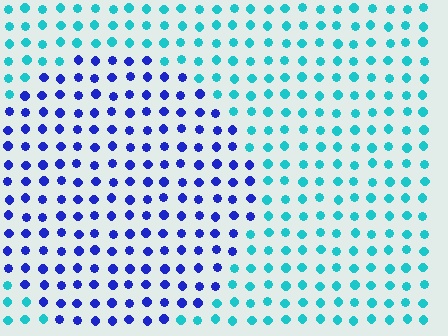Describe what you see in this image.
The image is filled with small cyan elements in a uniform arrangement. A circle-shaped region is visible where the elements are tinted to a slightly different hue, forming a subtle color boundary.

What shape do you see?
I see a circle.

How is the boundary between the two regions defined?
The boundary is defined purely by a slight shift in hue (about 56 degrees). Spacing, size, and orientation are identical on both sides.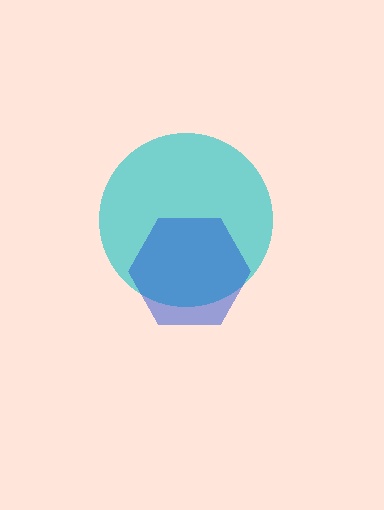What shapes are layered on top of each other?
The layered shapes are: a cyan circle, a blue hexagon.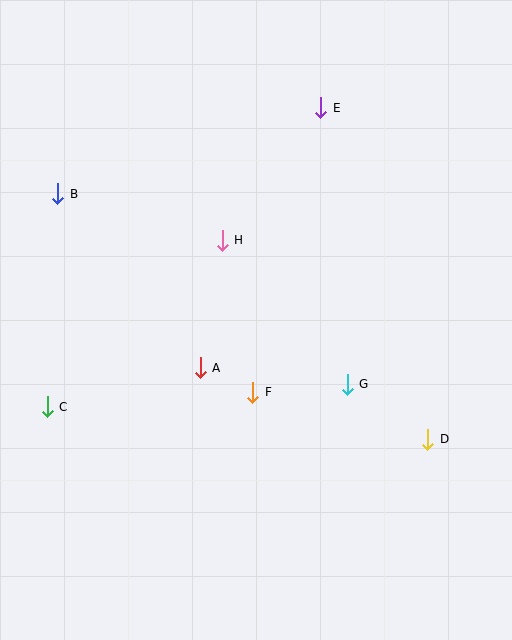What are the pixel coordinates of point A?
Point A is at (200, 368).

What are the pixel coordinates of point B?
Point B is at (58, 194).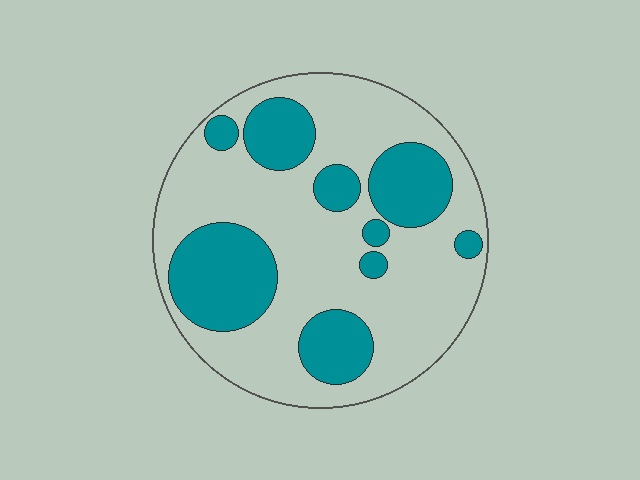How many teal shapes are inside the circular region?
9.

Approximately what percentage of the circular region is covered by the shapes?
Approximately 30%.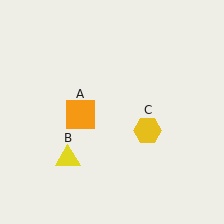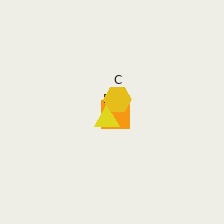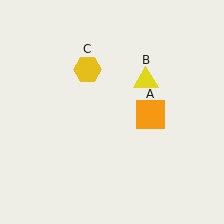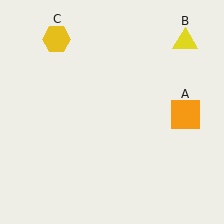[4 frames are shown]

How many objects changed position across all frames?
3 objects changed position: orange square (object A), yellow triangle (object B), yellow hexagon (object C).